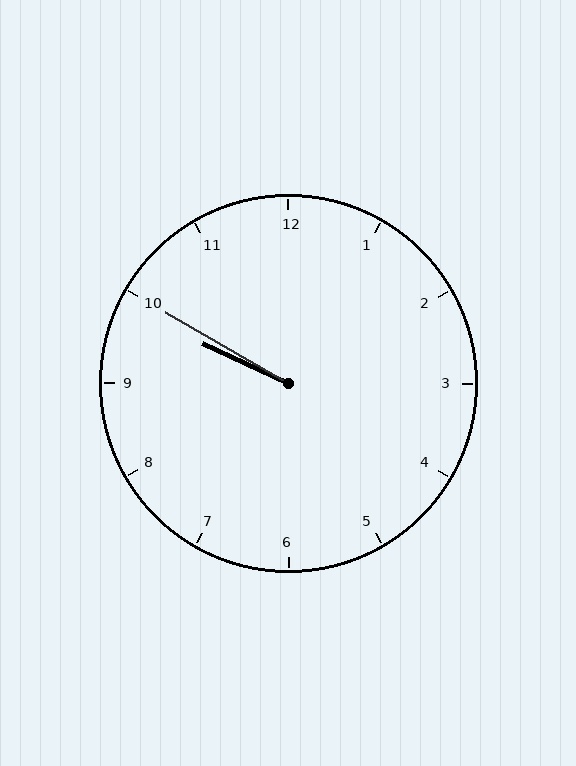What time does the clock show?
9:50.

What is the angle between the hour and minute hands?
Approximately 5 degrees.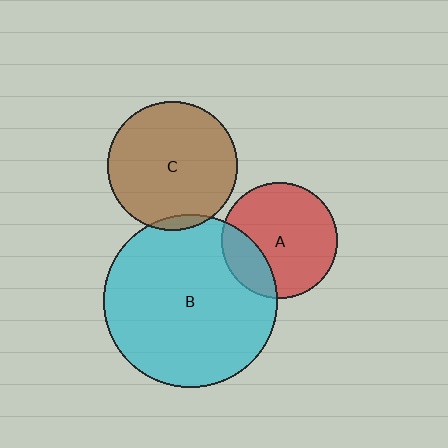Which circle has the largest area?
Circle B (cyan).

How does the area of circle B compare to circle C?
Approximately 1.8 times.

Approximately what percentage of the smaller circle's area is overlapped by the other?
Approximately 25%.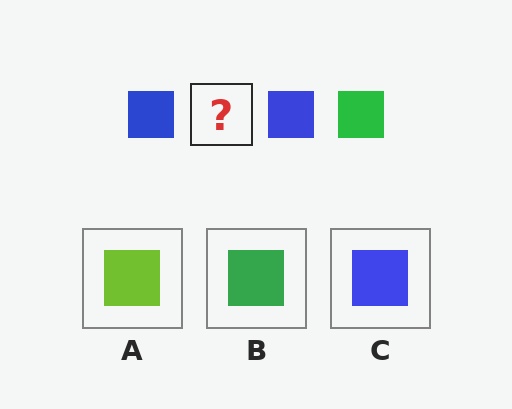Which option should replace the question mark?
Option B.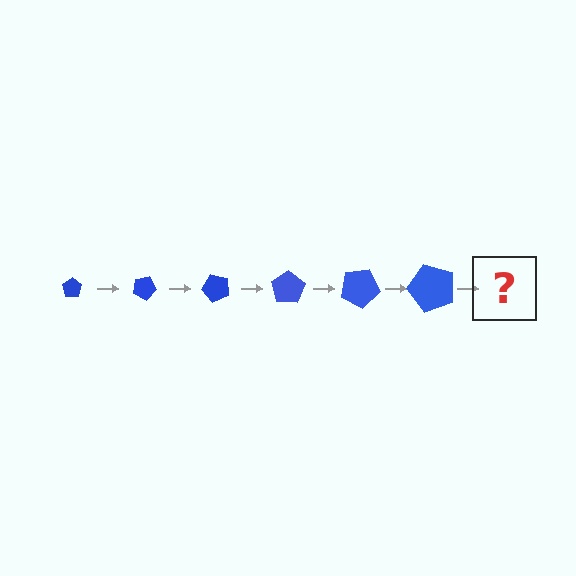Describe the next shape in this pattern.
It should be a pentagon, larger than the previous one and rotated 150 degrees from the start.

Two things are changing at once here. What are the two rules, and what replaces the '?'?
The two rules are that the pentagon grows larger each step and it rotates 25 degrees each step. The '?' should be a pentagon, larger than the previous one and rotated 150 degrees from the start.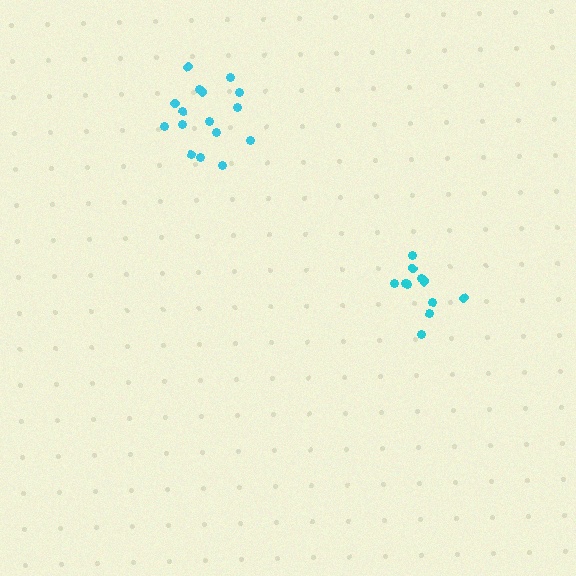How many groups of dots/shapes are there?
There are 2 groups.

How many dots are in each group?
Group 1: 12 dots, Group 2: 16 dots (28 total).